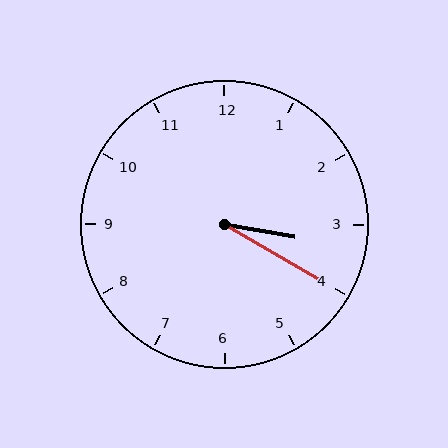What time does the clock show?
3:20.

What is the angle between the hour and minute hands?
Approximately 20 degrees.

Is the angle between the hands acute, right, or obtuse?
It is acute.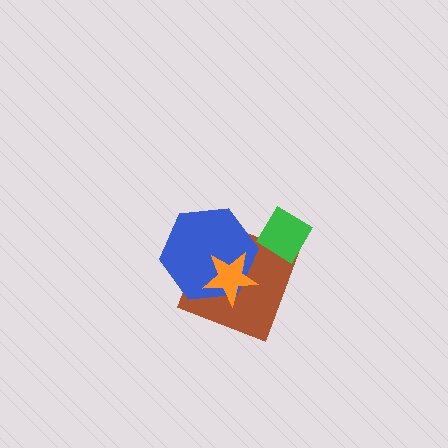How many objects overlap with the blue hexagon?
2 objects overlap with the blue hexagon.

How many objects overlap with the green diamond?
1 object overlaps with the green diamond.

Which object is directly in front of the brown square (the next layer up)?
The green diamond is directly in front of the brown square.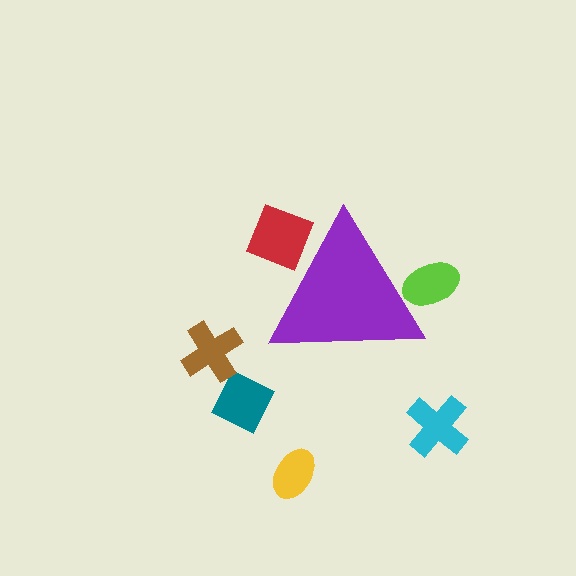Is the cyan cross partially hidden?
No, the cyan cross is fully visible.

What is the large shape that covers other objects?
A purple triangle.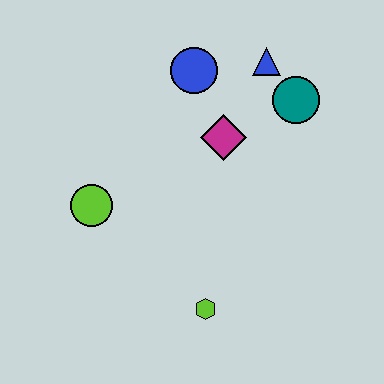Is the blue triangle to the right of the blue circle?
Yes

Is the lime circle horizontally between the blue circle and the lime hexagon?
No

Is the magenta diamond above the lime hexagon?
Yes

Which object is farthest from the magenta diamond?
The lime hexagon is farthest from the magenta diamond.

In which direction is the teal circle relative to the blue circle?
The teal circle is to the right of the blue circle.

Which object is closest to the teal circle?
The blue triangle is closest to the teal circle.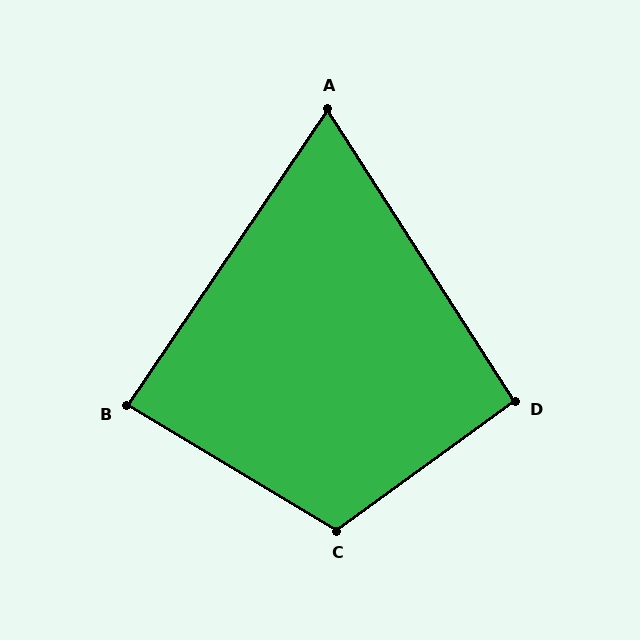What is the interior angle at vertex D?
Approximately 93 degrees (approximately right).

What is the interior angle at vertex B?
Approximately 87 degrees (approximately right).